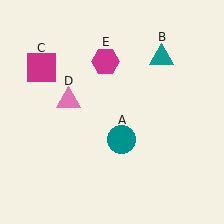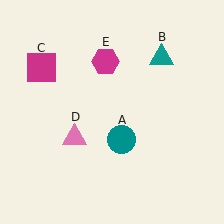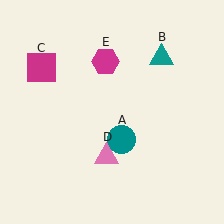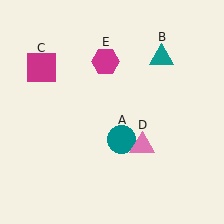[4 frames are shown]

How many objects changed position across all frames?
1 object changed position: pink triangle (object D).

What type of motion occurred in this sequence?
The pink triangle (object D) rotated counterclockwise around the center of the scene.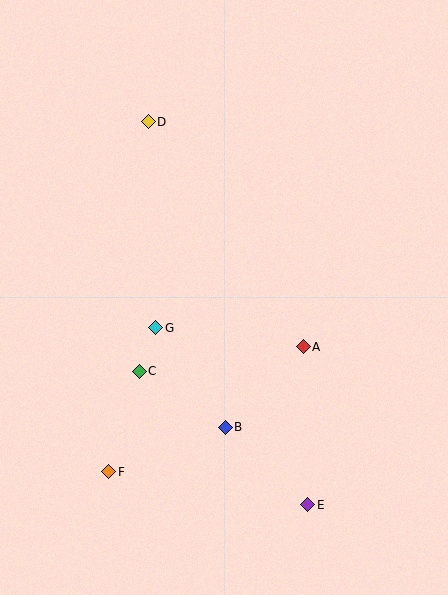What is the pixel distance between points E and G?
The distance between E and G is 233 pixels.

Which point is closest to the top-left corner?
Point D is closest to the top-left corner.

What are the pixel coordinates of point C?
Point C is at (139, 371).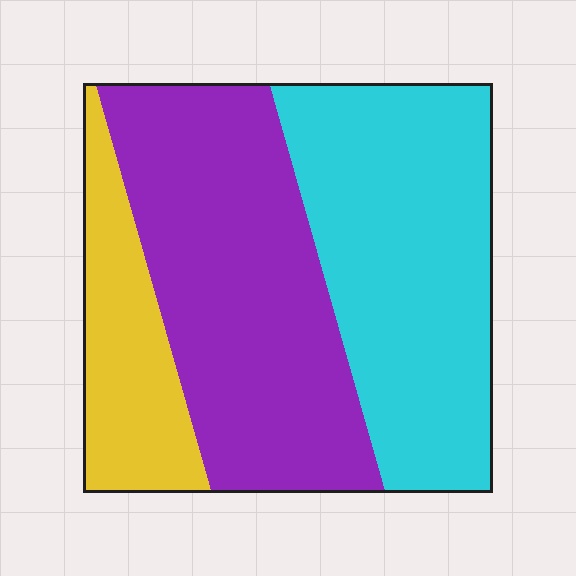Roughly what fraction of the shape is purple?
Purple takes up between a quarter and a half of the shape.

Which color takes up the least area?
Yellow, at roughly 15%.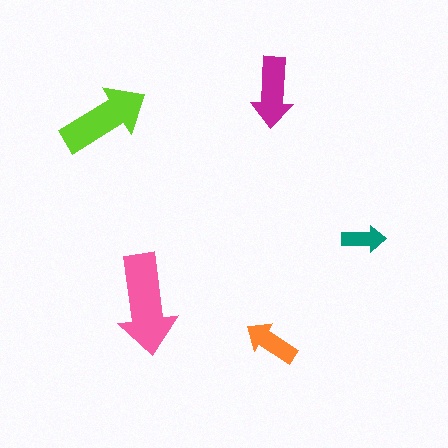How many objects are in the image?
There are 5 objects in the image.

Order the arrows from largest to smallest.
the pink one, the lime one, the magenta one, the orange one, the teal one.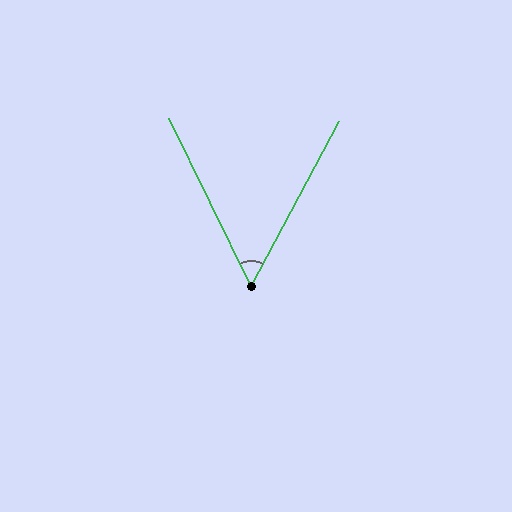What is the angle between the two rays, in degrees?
Approximately 54 degrees.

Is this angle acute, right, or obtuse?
It is acute.